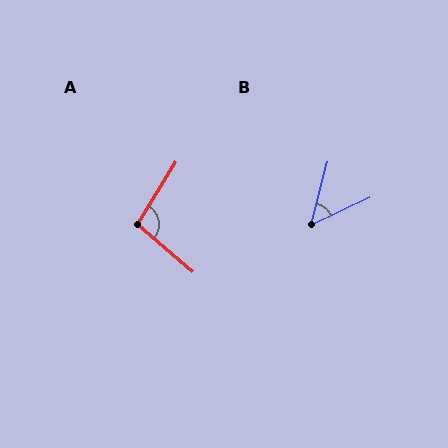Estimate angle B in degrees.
Approximately 50 degrees.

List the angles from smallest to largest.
B (50°), A (99°).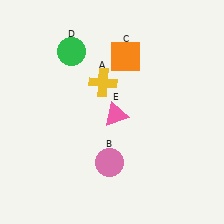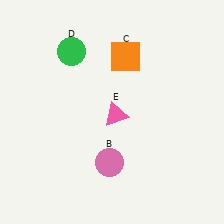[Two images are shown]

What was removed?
The yellow cross (A) was removed in Image 2.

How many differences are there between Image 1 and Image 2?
There is 1 difference between the two images.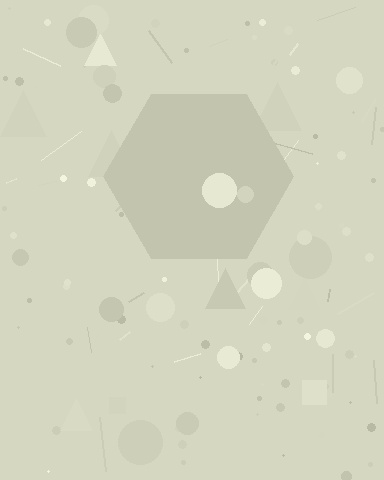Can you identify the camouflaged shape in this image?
The camouflaged shape is a hexagon.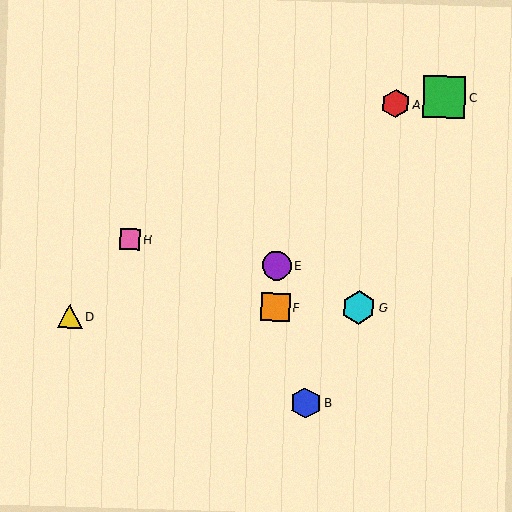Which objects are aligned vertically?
Objects E, F are aligned vertically.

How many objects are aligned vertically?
2 objects (E, F) are aligned vertically.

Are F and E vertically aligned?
Yes, both are at x≈275.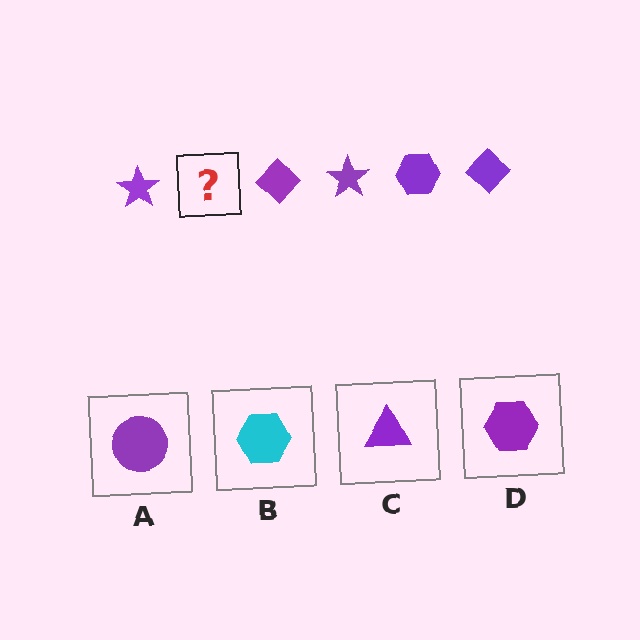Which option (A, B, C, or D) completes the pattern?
D.